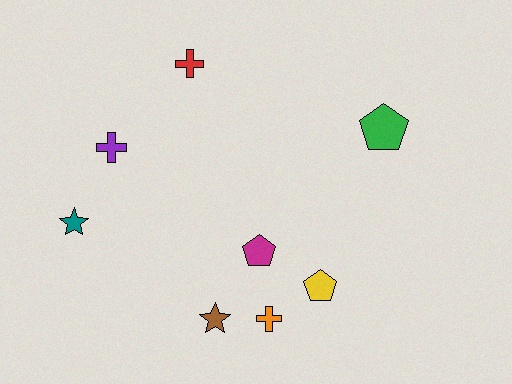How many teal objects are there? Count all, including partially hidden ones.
There is 1 teal object.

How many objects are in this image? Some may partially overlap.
There are 8 objects.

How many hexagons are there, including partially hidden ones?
There are no hexagons.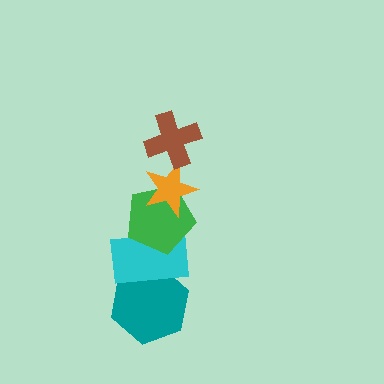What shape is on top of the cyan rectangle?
The green pentagon is on top of the cyan rectangle.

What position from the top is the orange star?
The orange star is 2nd from the top.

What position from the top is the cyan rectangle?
The cyan rectangle is 4th from the top.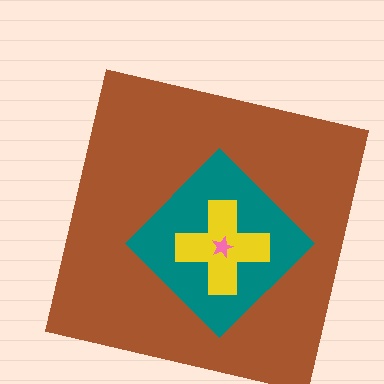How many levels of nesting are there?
4.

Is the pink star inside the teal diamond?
Yes.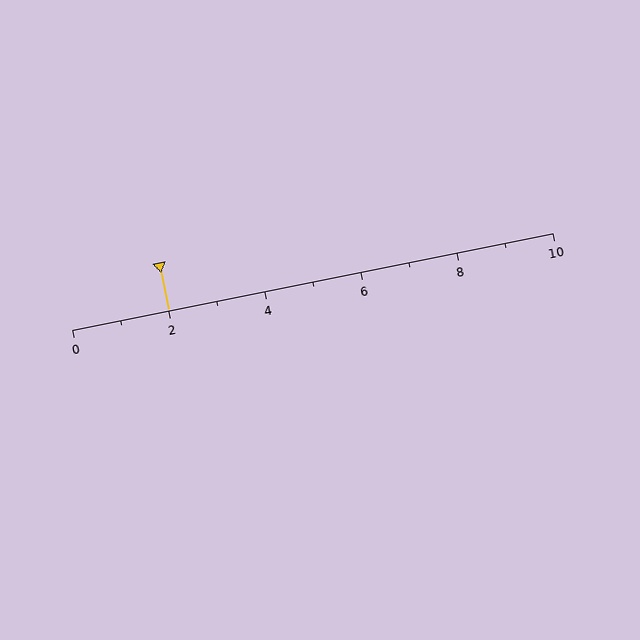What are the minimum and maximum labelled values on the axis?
The axis runs from 0 to 10.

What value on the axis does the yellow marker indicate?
The marker indicates approximately 2.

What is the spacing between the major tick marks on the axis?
The major ticks are spaced 2 apart.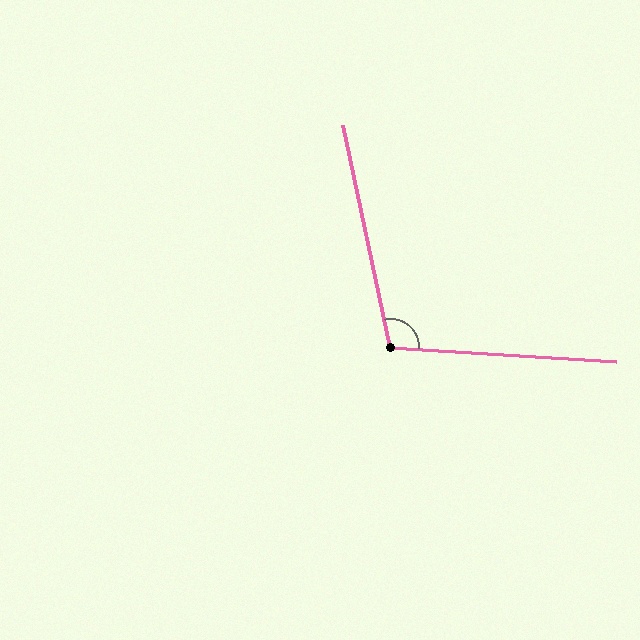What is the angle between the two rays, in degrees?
Approximately 106 degrees.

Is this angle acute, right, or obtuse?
It is obtuse.